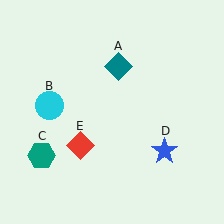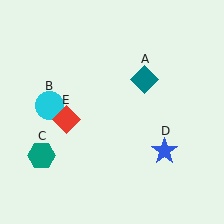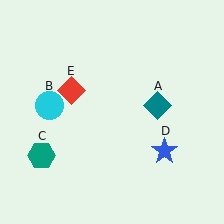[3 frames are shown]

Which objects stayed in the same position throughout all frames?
Cyan circle (object B) and teal hexagon (object C) and blue star (object D) remained stationary.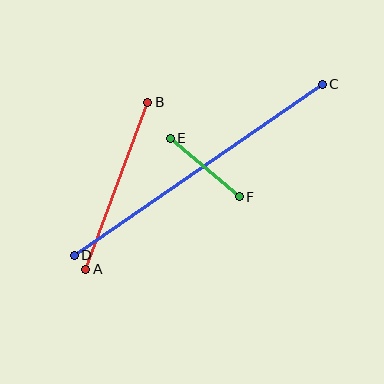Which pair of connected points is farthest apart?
Points C and D are farthest apart.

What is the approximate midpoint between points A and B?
The midpoint is at approximately (117, 186) pixels.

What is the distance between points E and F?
The distance is approximately 90 pixels.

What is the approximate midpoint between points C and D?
The midpoint is at approximately (198, 170) pixels.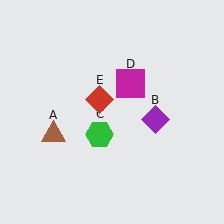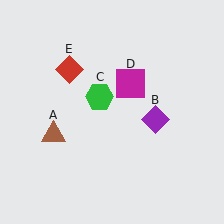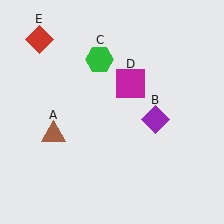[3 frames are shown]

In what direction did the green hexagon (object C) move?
The green hexagon (object C) moved up.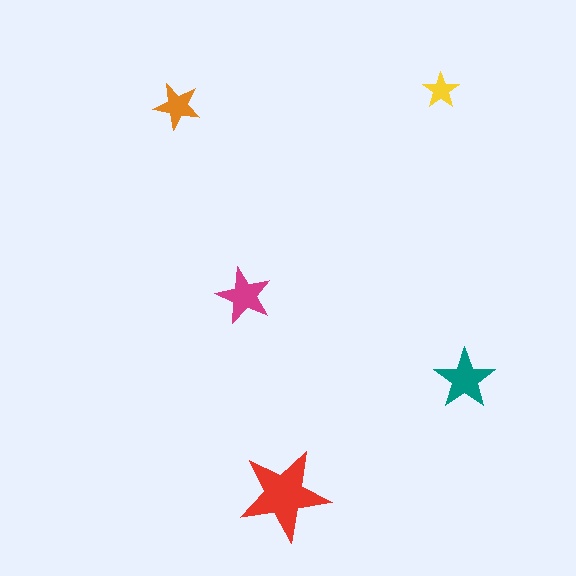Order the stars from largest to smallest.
the red one, the teal one, the magenta one, the orange one, the yellow one.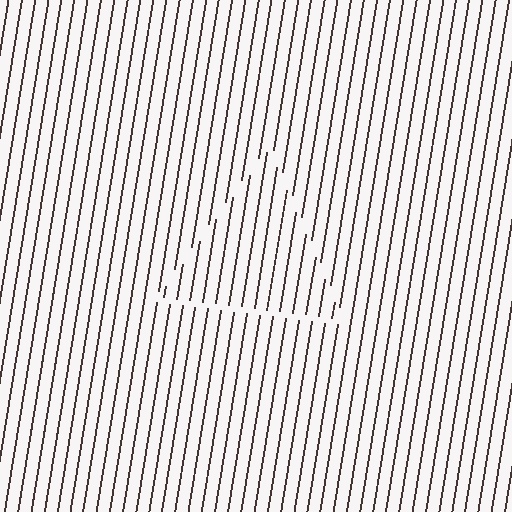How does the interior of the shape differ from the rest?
The interior of the shape contains the same grating, shifted by half a period — the contour is defined by the phase discontinuity where line-ends from the inner and outer gratings abut.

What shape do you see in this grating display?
An illusory triangle. The interior of the shape contains the same grating, shifted by half a period — the contour is defined by the phase discontinuity where line-ends from the inner and outer gratings abut.